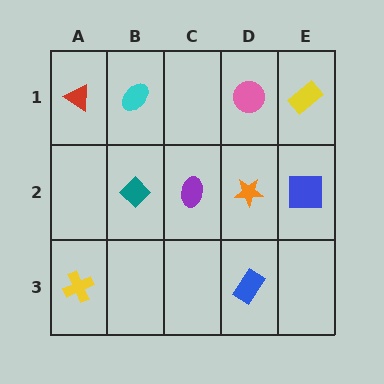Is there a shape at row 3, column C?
No, that cell is empty.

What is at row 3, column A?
A yellow cross.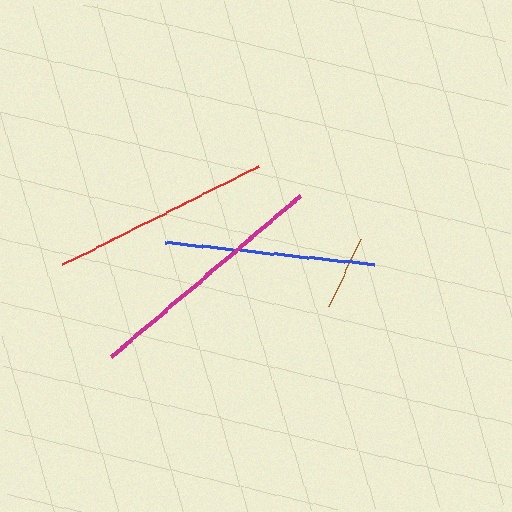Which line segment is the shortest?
The brown line is the shortest at approximately 73 pixels.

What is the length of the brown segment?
The brown segment is approximately 73 pixels long.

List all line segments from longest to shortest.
From longest to shortest: magenta, red, blue, brown.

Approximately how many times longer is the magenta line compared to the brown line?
The magenta line is approximately 3.4 times the length of the brown line.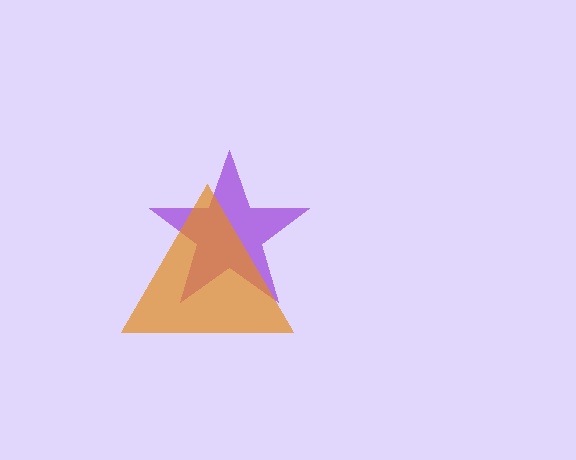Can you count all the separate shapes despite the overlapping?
Yes, there are 2 separate shapes.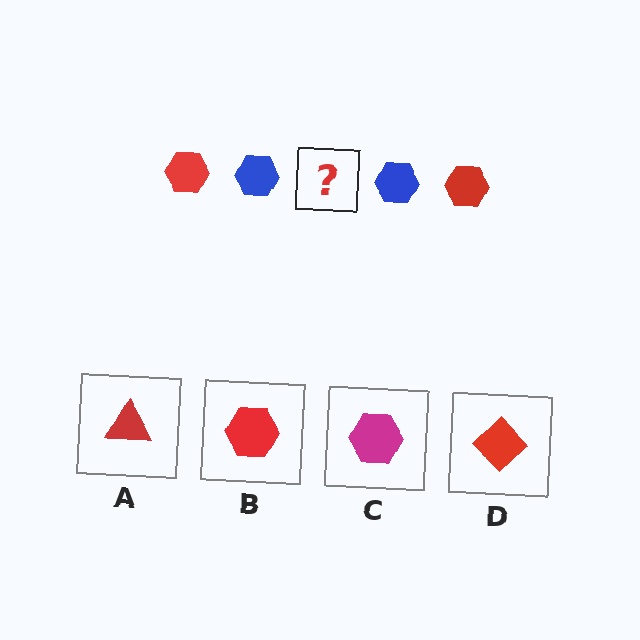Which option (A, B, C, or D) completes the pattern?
B.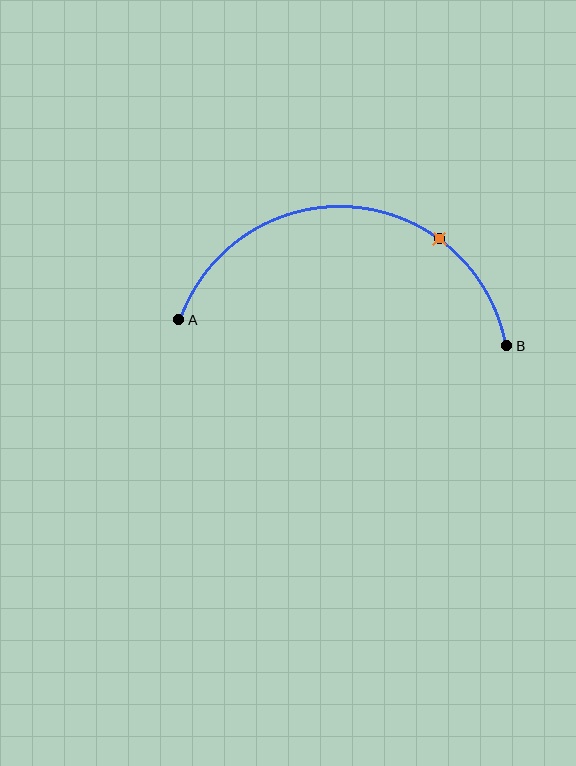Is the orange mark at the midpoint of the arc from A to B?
No. The orange mark lies on the arc but is closer to endpoint B. The arc midpoint would be at the point on the curve equidistant along the arc from both A and B.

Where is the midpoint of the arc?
The arc midpoint is the point on the curve farthest from the straight line joining A and B. It sits above that line.